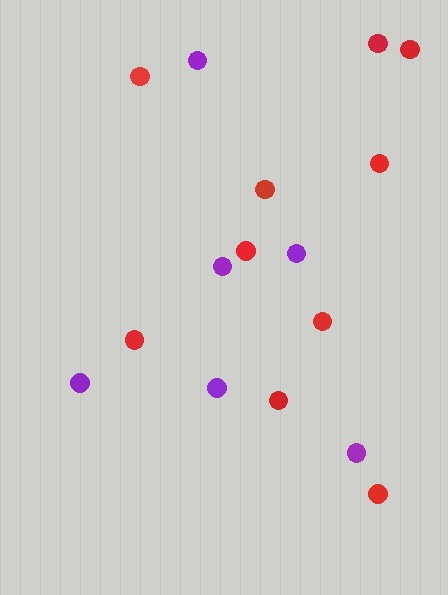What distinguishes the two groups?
There are 2 groups: one group of red circles (10) and one group of purple circles (6).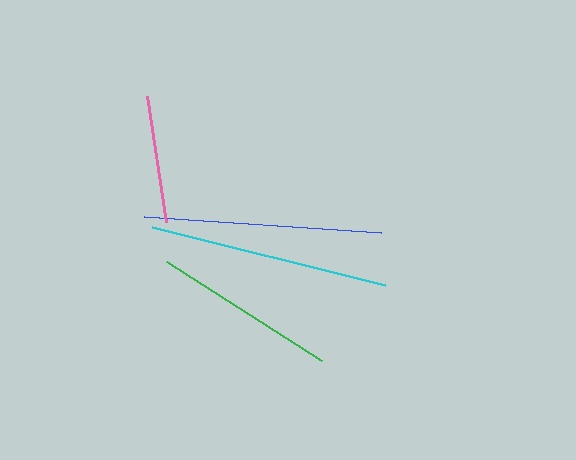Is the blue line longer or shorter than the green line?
The blue line is longer than the green line.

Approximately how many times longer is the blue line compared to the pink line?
The blue line is approximately 1.9 times the length of the pink line.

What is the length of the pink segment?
The pink segment is approximately 128 pixels long.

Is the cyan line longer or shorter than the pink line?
The cyan line is longer than the pink line.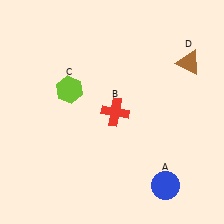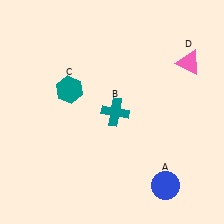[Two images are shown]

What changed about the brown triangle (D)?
In Image 1, D is brown. In Image 2, it changed to pink.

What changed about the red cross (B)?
In Image 1, B is red. In Image 2, it changed to teal.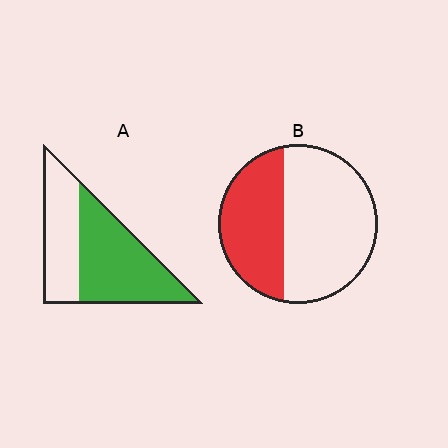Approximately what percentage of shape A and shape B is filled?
A is approximately 60% and B is approximately 40%.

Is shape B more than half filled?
No.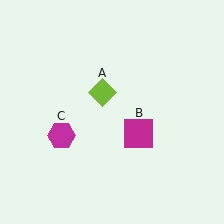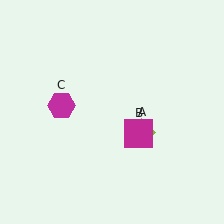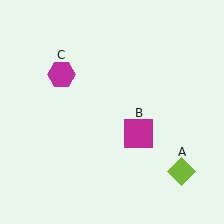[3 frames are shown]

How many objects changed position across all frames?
2 objects changed position: lime diamond (object A), magenta hexagon (object C).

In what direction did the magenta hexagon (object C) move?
The magenta hexagon (object C) moved up.